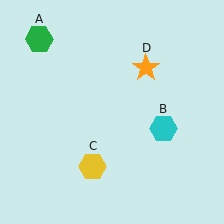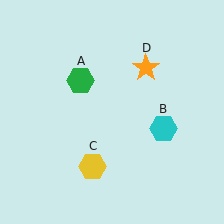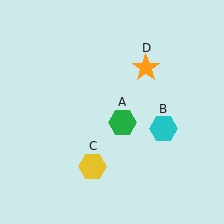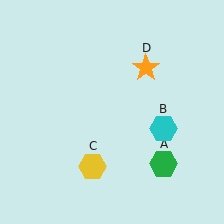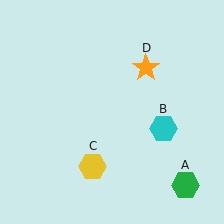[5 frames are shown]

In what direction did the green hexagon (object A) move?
The green hexagon (object A) moved down and to the right.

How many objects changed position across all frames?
1 object changed position: green hexagon (object A).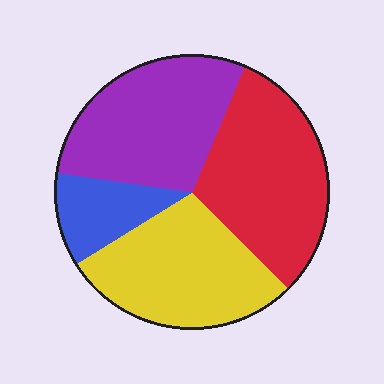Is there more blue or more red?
Red.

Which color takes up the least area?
Blue, at roughly 10%.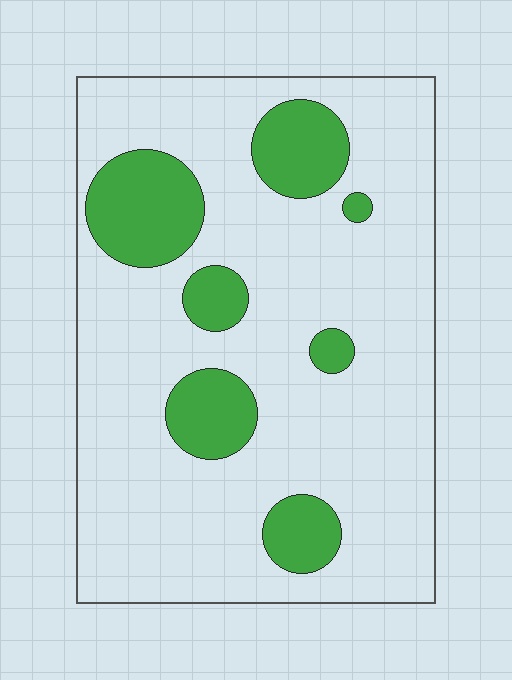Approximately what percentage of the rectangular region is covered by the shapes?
Approximately 20%.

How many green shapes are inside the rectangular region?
7.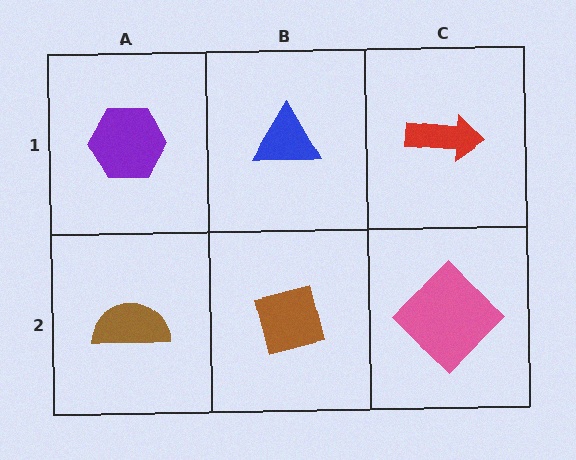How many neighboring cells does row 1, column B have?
3.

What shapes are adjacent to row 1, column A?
A brown semicircle (row 2, column A), a blue triangle (row 1, column B).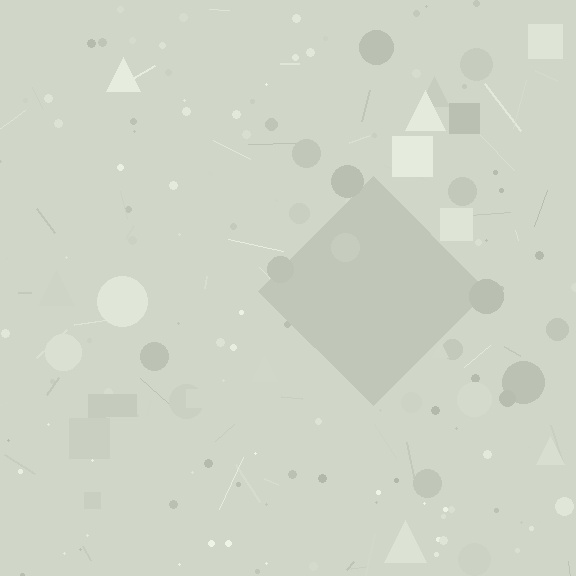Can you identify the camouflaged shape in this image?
The camouflaged shape is a diamond.